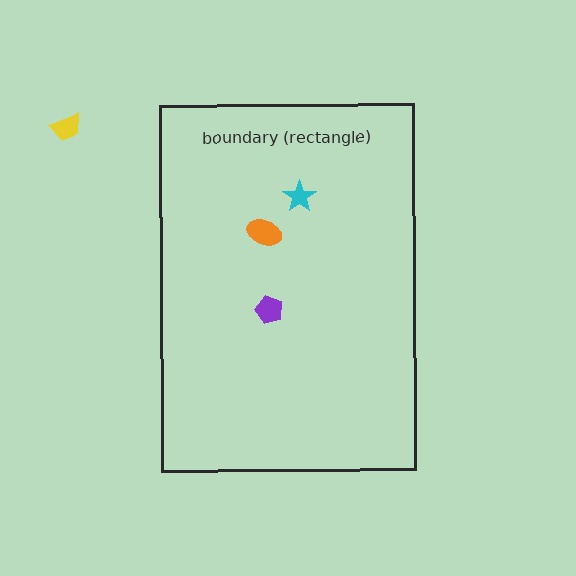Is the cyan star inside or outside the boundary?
Inside.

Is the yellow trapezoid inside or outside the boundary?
Outside.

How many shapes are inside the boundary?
3 inside, 1 outside.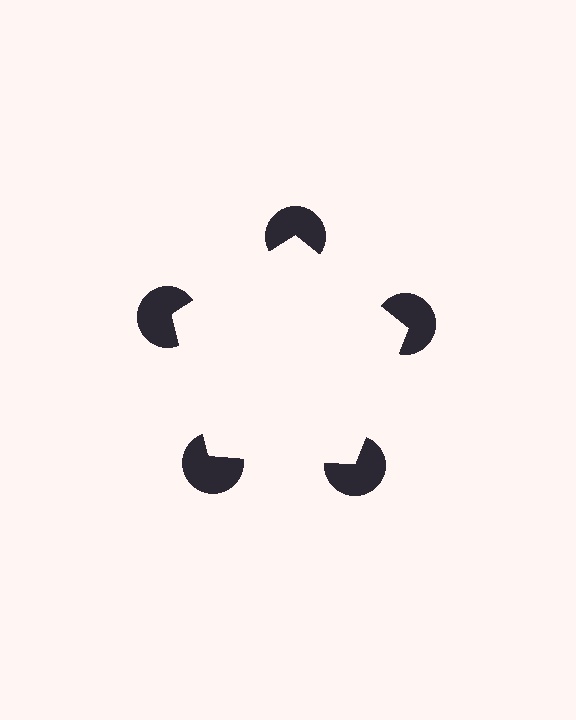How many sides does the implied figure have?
5 sides.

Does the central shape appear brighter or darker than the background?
It typically appears slightly brighter than the background, even though no actual brightness change is drawn.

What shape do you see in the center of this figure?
An illusory pentagon — its edges are inferred from the aligned wedge cuts in the pac-man discs, not physically drawn.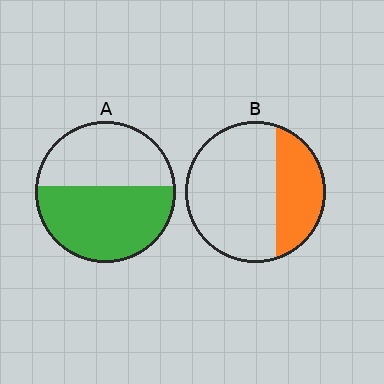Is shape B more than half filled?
No.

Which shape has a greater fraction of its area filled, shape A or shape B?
Shape A.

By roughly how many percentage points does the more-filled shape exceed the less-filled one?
By roughly 25 percentage points (A over B).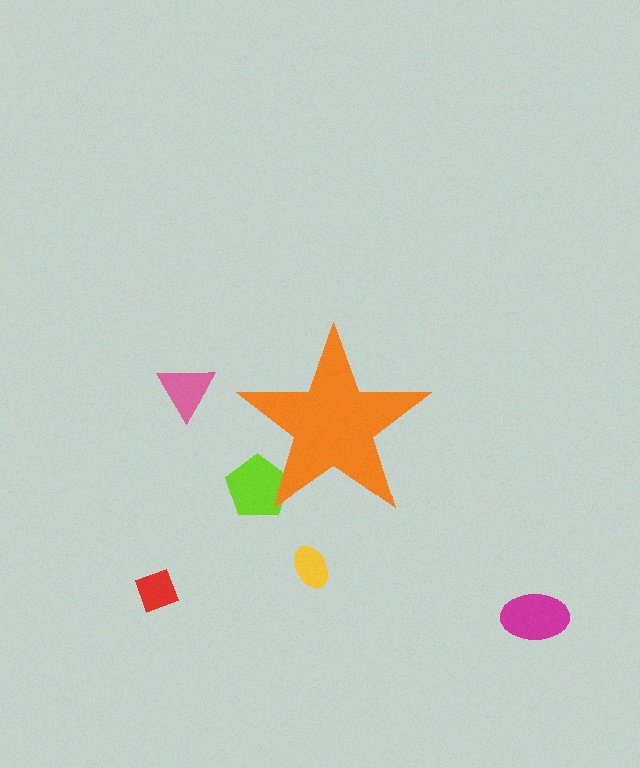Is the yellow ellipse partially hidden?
No, the yellow ellipse is fully visible.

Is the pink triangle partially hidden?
No, the pink triangle is fully visible.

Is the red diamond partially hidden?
No, the red diamond is fully visible.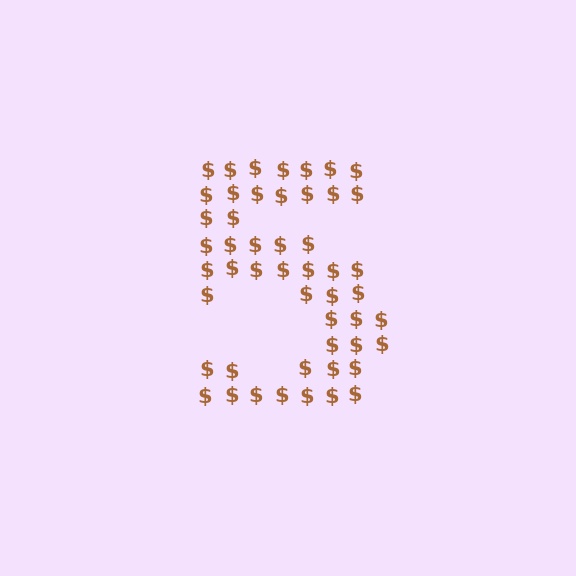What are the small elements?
The small elements are dollar signs.